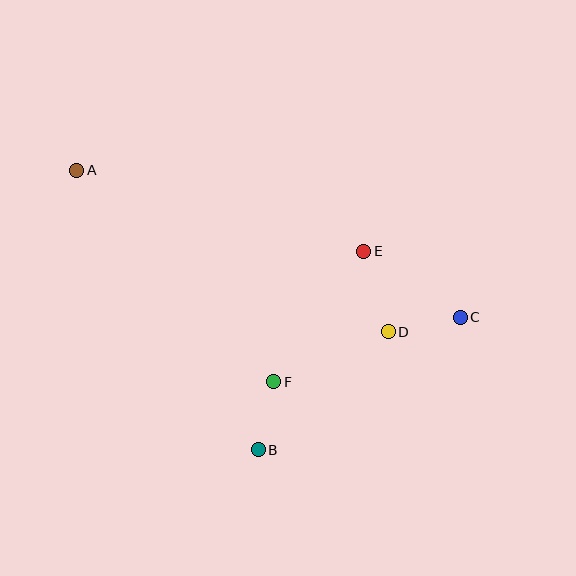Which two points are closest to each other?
Points B and F are closest to each other.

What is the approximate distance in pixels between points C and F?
The distance between C and F is approximately 197 pixels.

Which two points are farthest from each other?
Points A and C are farthest from each other.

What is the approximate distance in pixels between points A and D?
The distance between A and D is approximately 351 pixels.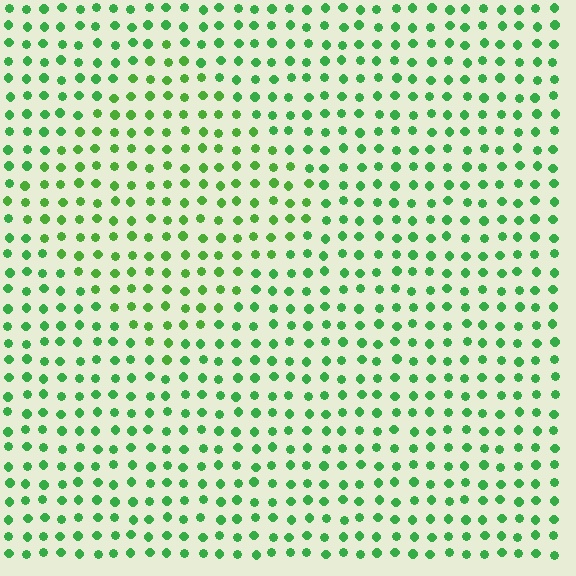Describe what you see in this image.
The image is filled with small green elements in a uniform arrangement. A diamond-shaped region is visible where the elements are tinted to a slightly different hue, forming a subtle color boundary.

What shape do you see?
I see a diamond.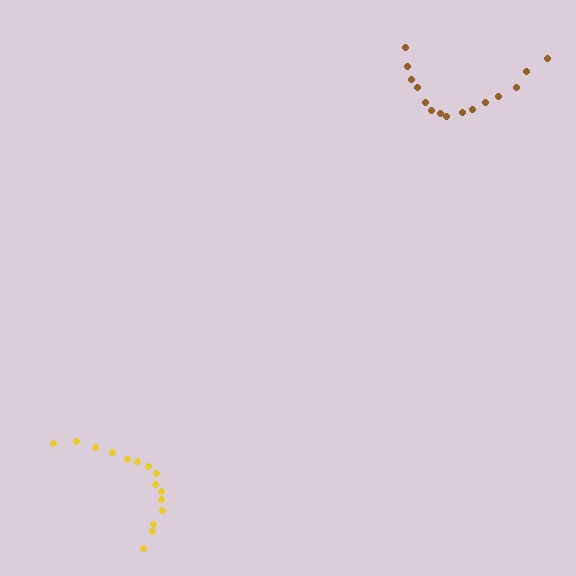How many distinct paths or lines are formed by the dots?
There are 2 distinct paths.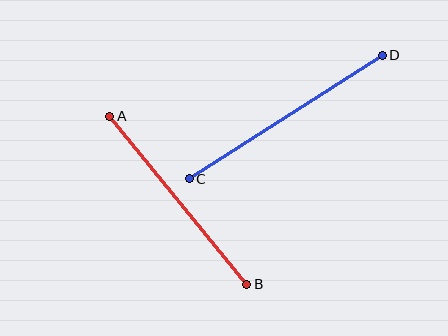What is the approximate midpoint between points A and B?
The midpoint is at approximately (178, 200) pixels.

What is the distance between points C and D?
The distance is approximately 229 pixels.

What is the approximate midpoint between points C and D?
The midpoint is at approximately (286, 117) pixels.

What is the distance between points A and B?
The distance is approximately 217 pixels.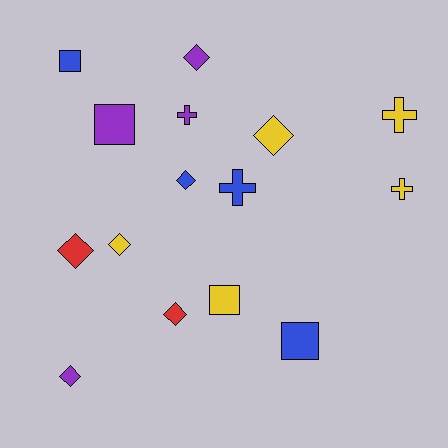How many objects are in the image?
There are 15 objects.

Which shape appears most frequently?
Diamond, with 7 objects.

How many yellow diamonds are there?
There are 2 yellow diamonds.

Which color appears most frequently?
Yellow, with 5 objects.